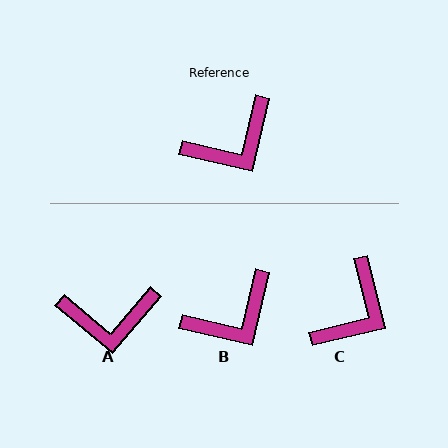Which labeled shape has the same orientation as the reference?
B.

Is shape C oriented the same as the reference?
No, it is off by about 26 degrees.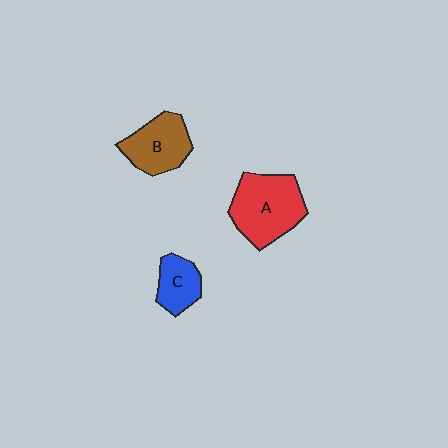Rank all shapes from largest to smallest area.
From largest to smallest: A (red), B (brown), C (blue).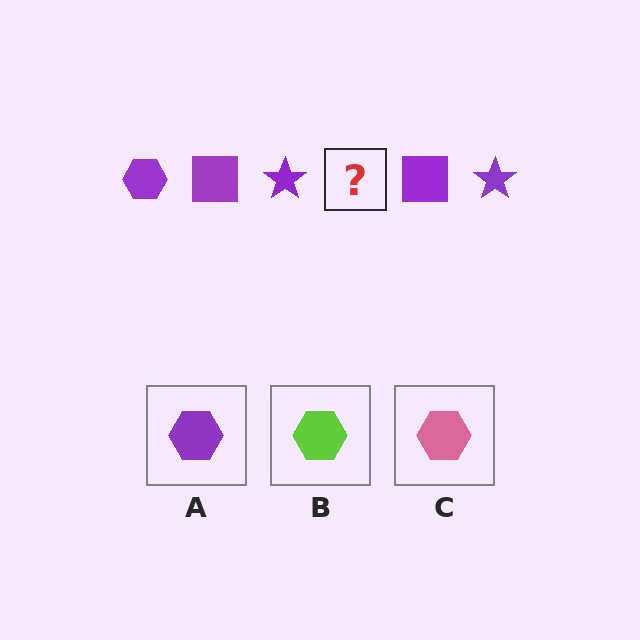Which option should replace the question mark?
Option A.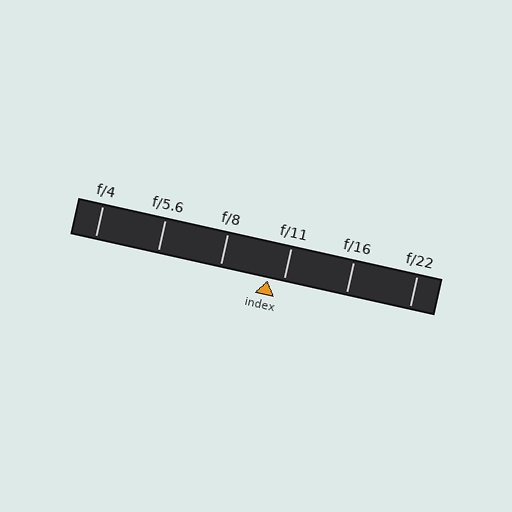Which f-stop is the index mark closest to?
The index mark is closest to f/11.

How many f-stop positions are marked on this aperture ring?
There are 6 f-stop positions marked.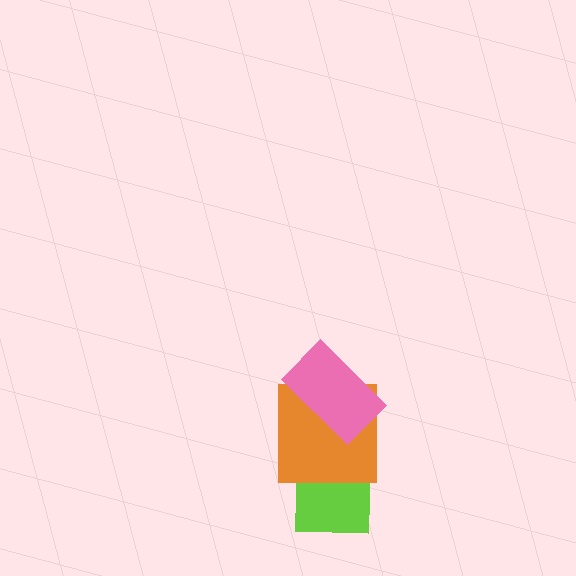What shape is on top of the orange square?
The pink rectangle is on top of the orange square.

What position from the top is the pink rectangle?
The pink rectangle is 1st from the top.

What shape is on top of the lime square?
The orange square is on top of the lime square.